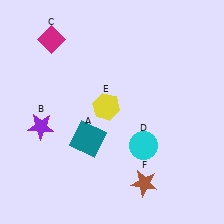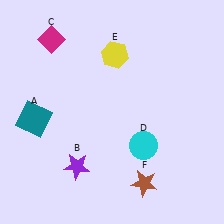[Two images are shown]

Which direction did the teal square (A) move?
The teal square (A) moved left.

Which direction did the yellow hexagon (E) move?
The yellow hexagon (E) moved up.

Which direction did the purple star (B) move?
The purple star (B) moved down.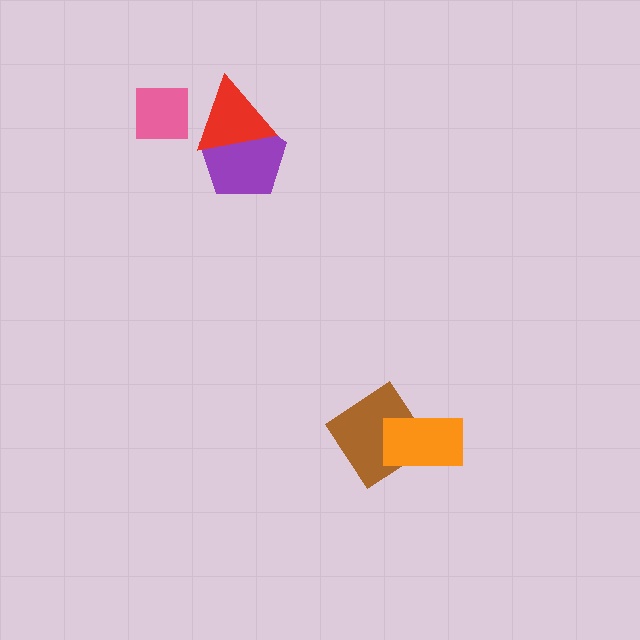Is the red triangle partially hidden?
No, no other shape covers it.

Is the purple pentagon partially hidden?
Yes, it is partially covered by another shape.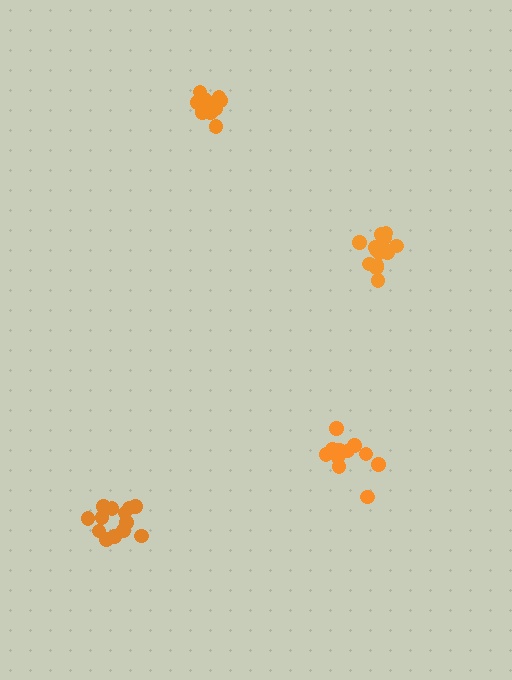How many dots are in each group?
Group 1: 12 dots, Group 2: 14 dots, Group 3: 14 dots, Group 4: 11 dots (51 total).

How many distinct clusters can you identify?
There are 4 distinct clusters.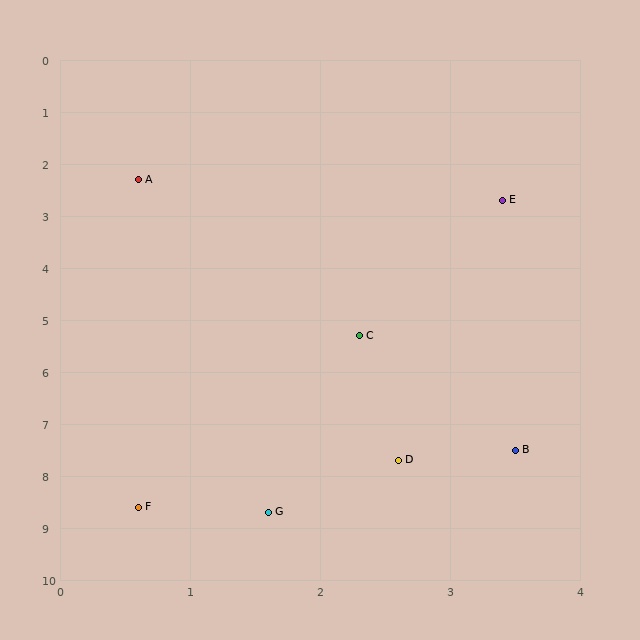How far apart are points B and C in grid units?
Points B and C are about 2.5 grid units apart.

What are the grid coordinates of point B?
Point B is at approximately (3.5, 7.5).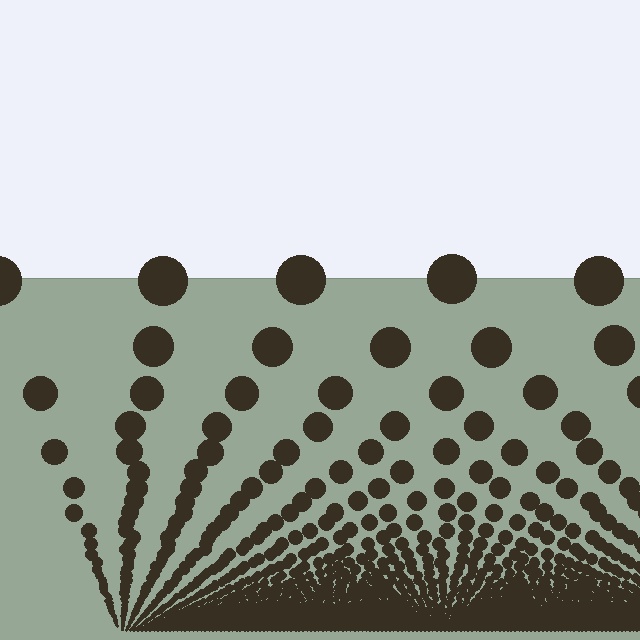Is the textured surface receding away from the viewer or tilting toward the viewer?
The surface appears to tilt toward the viewer. Texture elements get larger and sparser toward the top.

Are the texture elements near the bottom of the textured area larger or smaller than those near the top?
Smaller. The gradient is inverted — elements near the bottom are smaller and denser.